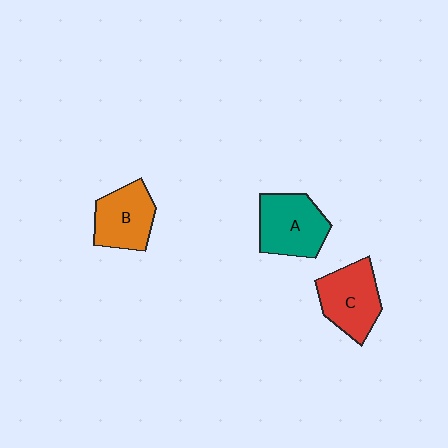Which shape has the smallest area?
Shape B (orange).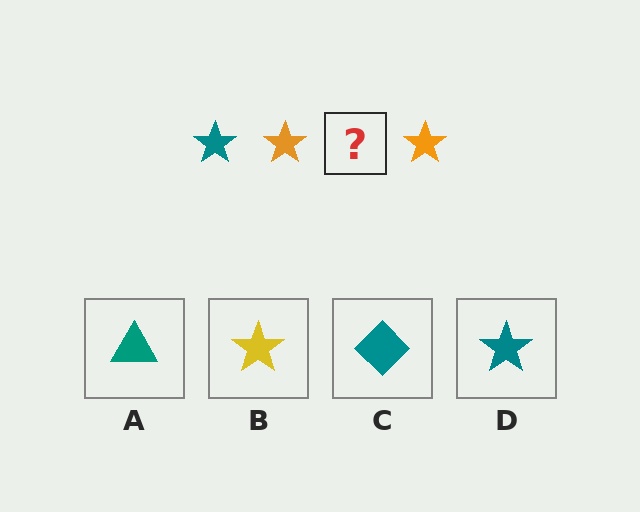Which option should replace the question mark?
Option D.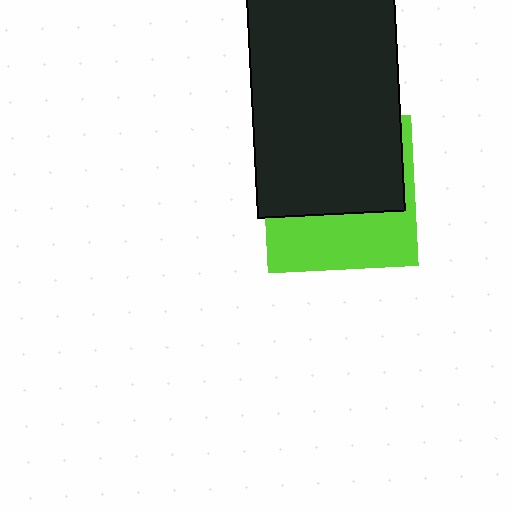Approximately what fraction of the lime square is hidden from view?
Roughly 60% of the lime square is hidden behind the black rectangle.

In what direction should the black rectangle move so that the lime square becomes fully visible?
The black rectangle should move up. That is the shortest direction to clear the overlap and leave the lime square fully visible.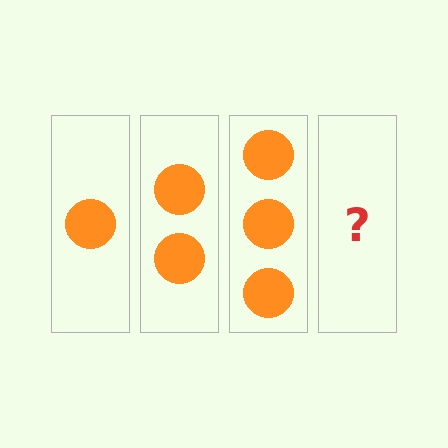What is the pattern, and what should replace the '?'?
The pattern is that each step adds one more circle. The '?' should be 4 circles.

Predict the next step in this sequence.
The next step is 4 circles.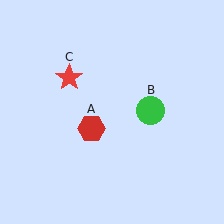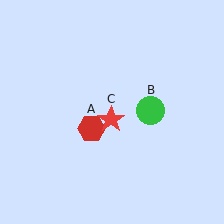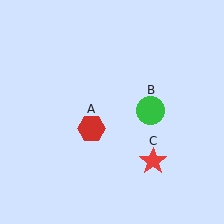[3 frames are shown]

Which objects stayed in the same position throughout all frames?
Red hexagon (object A) and green circle (object B) remained stationary.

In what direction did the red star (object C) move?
The red star (object C) moved down and to the right.